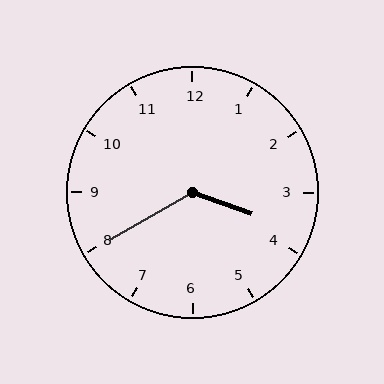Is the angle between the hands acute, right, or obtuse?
It is obtuse.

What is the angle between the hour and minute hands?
Approximately 130 degrees.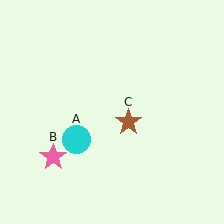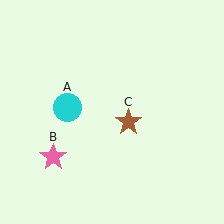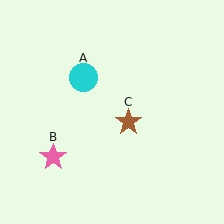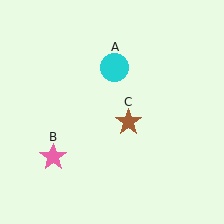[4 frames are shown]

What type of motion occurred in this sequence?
The cyan circle (object A) rotated clockwise around the center of the scene.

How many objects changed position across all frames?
1 object changed position: cyan circle (object A).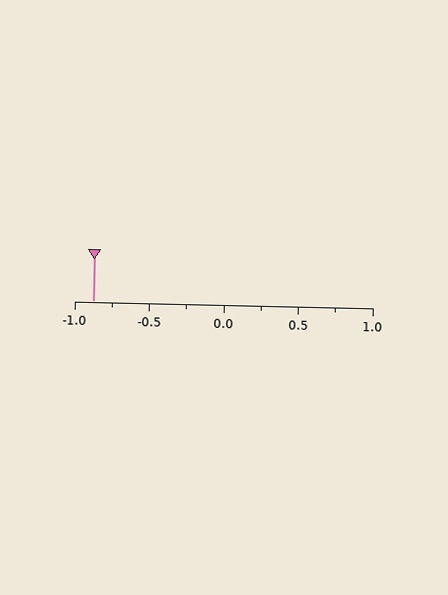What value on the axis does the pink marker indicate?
The marker indicates approximately -0.88.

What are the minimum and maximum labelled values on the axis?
The axis runs from -1.0 to 1.0.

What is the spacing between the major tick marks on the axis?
The major ticks are spaced 0.5 apart.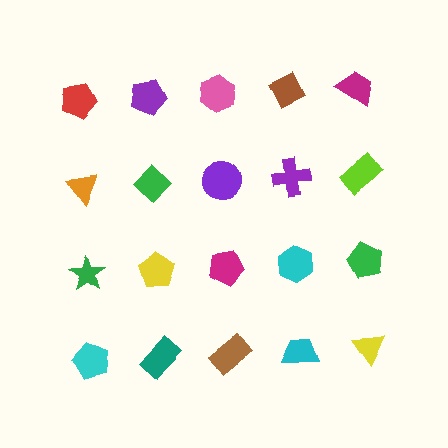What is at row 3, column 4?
A cyan hexagon.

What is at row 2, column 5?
A lime rectangle.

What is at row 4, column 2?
A teal rectangle.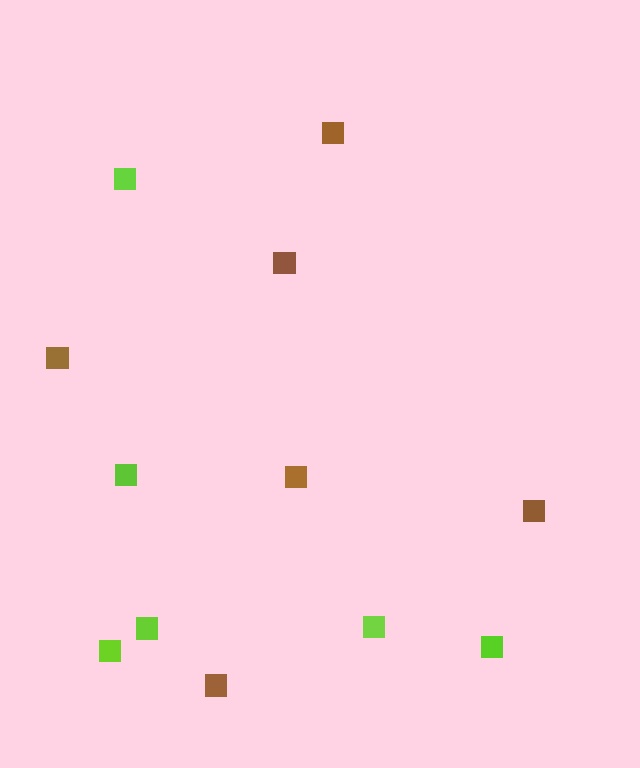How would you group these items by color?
There are 2 groups: one group of brown squares (6) and one group of lime squares (6).